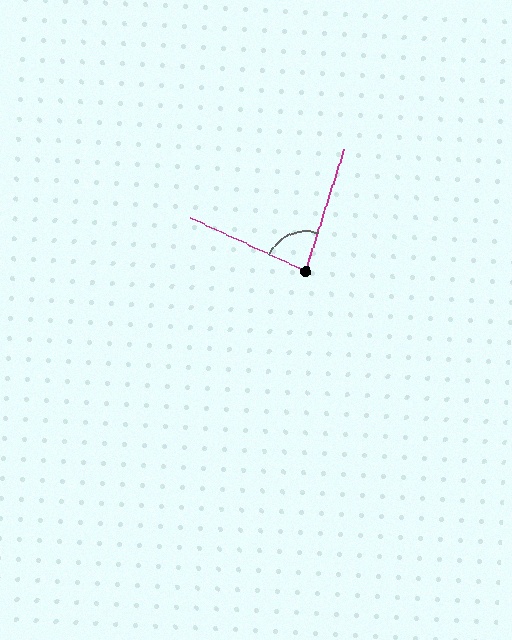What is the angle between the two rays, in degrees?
Approximately 83 degrees.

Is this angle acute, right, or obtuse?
It is acute.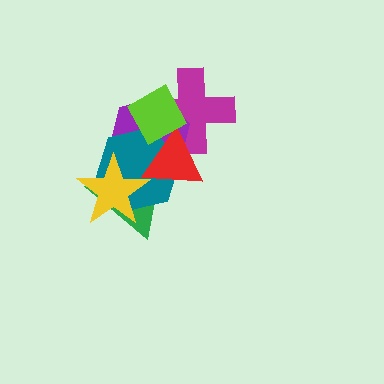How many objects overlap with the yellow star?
3 objects overlap with the yellow star.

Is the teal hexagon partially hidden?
Yes, it is partially covered by another shape.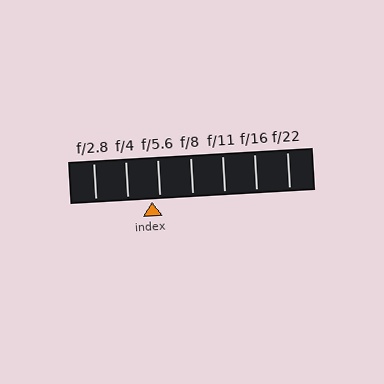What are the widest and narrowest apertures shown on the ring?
The widest aperture shown is f/2.8 and the narrowest is f/22.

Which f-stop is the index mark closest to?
The index mark is closest to f/5.6.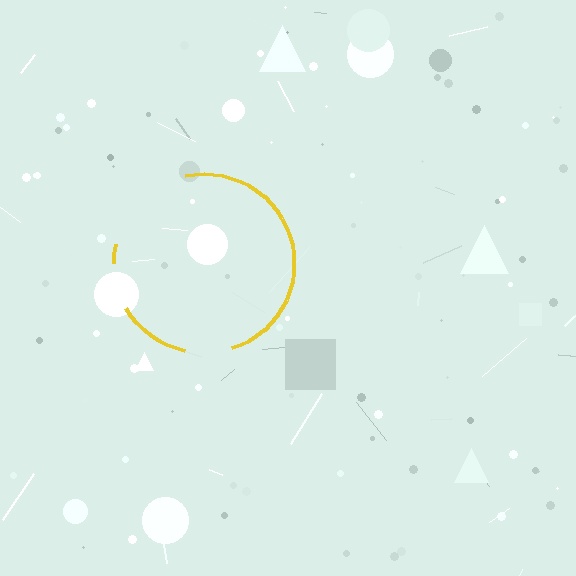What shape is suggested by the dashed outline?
The dashed outline suggests a circle.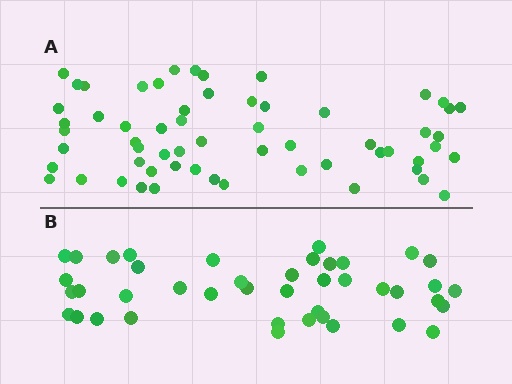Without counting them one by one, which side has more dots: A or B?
Region A (the top region) has more dots.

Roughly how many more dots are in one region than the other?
Region A has approximately 20 more dots than region B.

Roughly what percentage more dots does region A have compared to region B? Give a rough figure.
About 45% more.